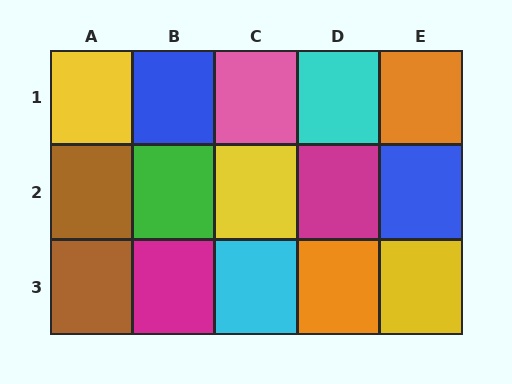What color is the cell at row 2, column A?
Brown.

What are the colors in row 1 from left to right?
Yellow, blue, pink, cyan, orange.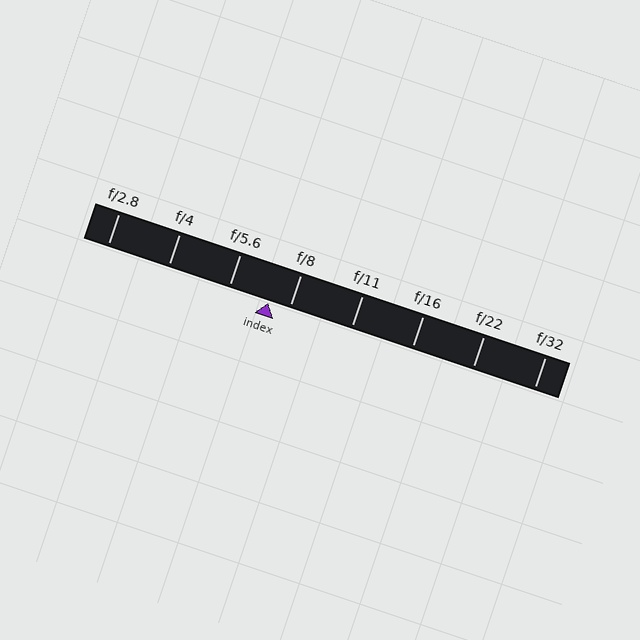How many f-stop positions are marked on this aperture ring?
There are 8 f-stop positions marked.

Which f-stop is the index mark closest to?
The index mark is closest to f/8.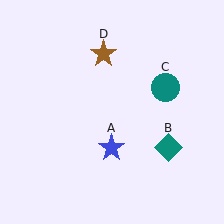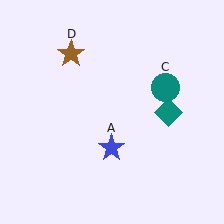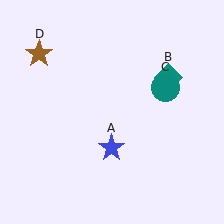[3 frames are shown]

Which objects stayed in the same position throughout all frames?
Blue star (object A) and teal circle (object C) remained stationary.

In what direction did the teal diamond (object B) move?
The teal diamond (object B) moved up.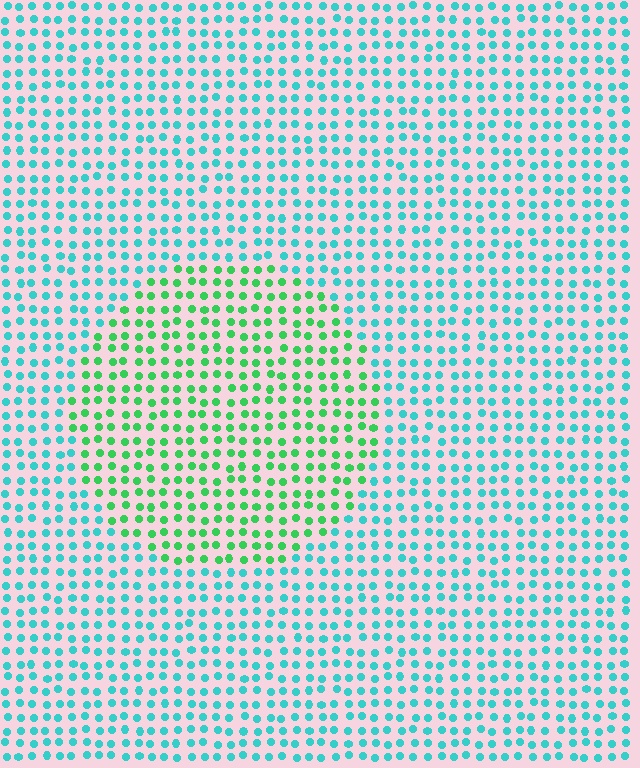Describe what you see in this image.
The image is filled with small cyan elements in a uniform arrangement. A circle-shaped region is visible where the elements are tinted to a slightly different hue, forming a subtle color boundary.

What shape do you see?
I see a circle.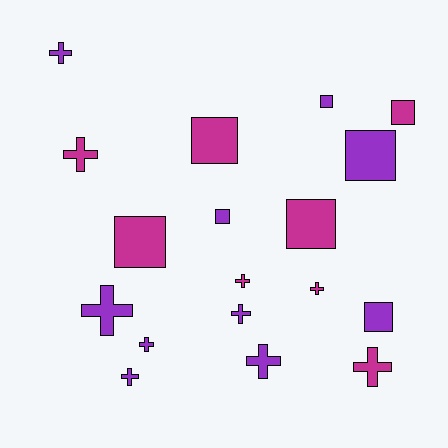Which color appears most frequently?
Purple, with 10 objects.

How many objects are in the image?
There are 18 objects.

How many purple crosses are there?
There are 6 purple crosses.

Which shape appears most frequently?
Cross, with 10 objects.